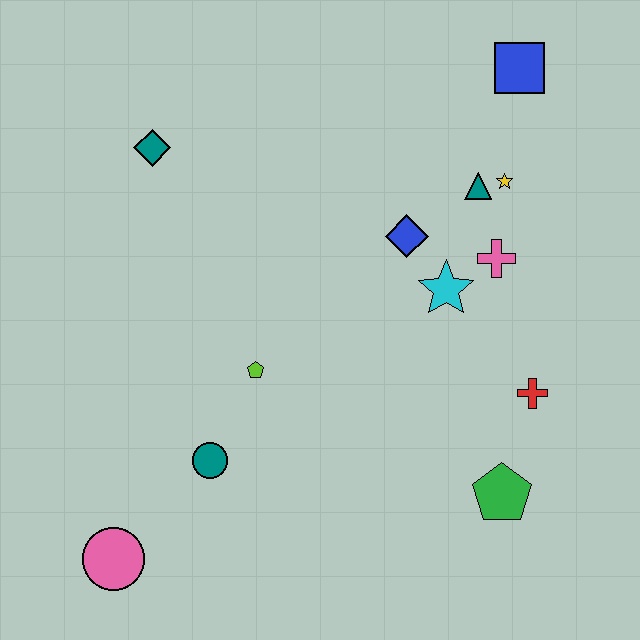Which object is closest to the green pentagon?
The red cross is closest to the green pentagon.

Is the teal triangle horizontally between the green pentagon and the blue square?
No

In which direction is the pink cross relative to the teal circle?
The pink cross is to the right of the teal circle.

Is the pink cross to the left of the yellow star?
Yes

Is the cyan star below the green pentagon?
No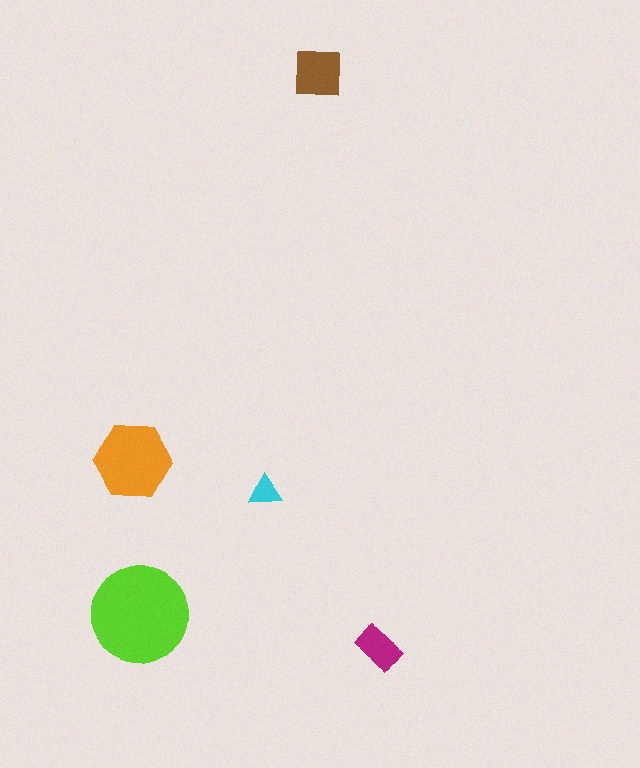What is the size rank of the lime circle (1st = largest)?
1st.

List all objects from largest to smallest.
The lime circle, the orange hexagon, the brown square, the magenta rectangle, the cyan triangle.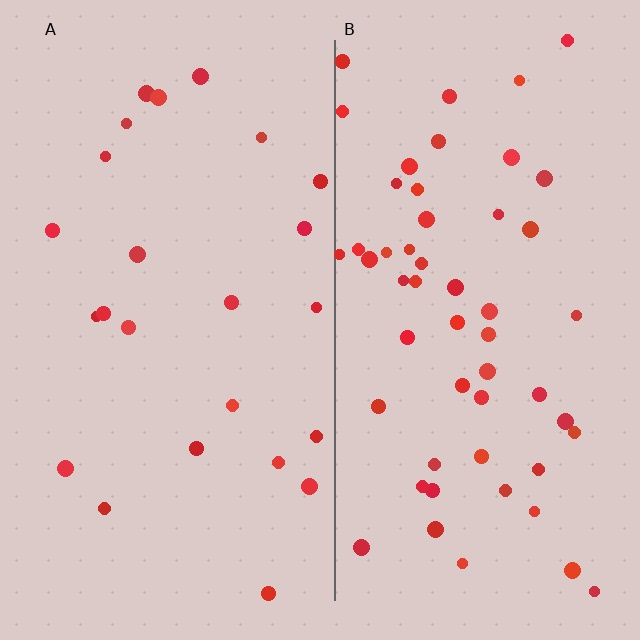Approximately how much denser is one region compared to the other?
Approximately 2.3× — region B over region A.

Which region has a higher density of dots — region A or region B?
B (the right).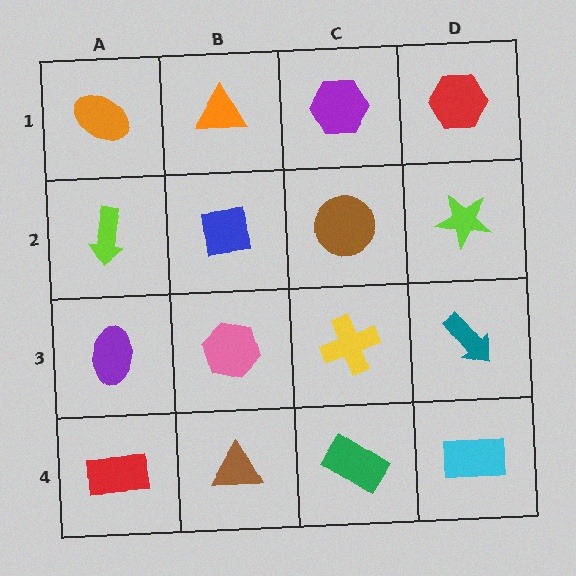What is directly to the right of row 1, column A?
An orange triangle.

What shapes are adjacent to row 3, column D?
A lime star (row 2, column D), a cyan rectangle (row 4, column D), a yellow cross (row 3, column C).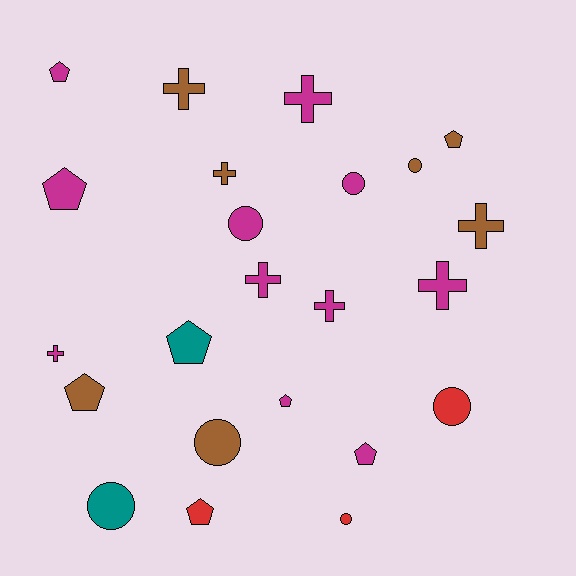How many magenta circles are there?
There are 2 magenta circles.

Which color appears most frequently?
Magenta, with 11 objects.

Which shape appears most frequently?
Pentagon, with 8 objects.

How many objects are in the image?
There are 23 objects.